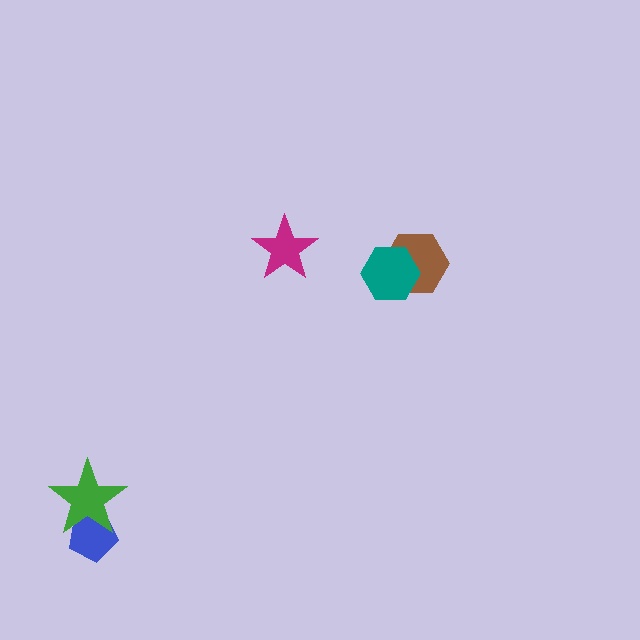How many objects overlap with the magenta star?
0 objects overlap with the magenta star.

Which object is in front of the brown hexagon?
The teal hexagon is in front of the brown hexagon.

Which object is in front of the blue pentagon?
The green star is in front of the blue pentagon.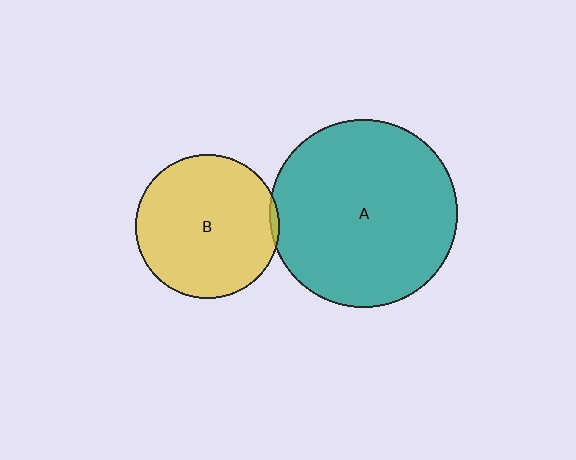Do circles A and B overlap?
Yes.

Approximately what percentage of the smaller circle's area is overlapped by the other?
Approximately 5%.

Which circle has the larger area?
Circle A (teal).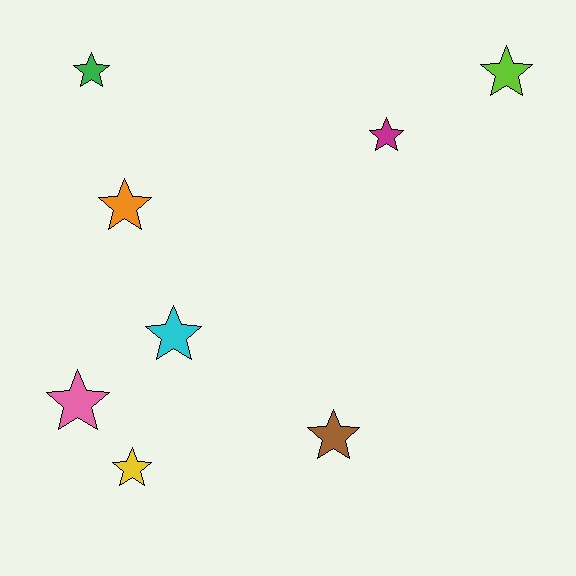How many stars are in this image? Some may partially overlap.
There are 8 stars.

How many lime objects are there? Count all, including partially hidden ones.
There is 1 lime object.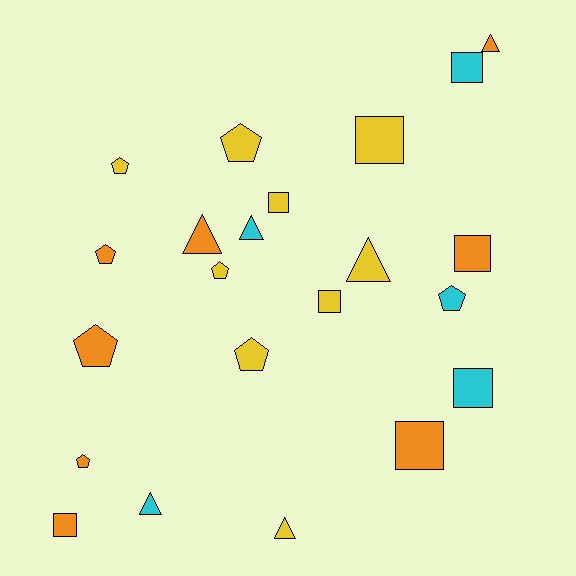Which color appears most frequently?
Yellow, with 9 objects.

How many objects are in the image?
There are 22 objects.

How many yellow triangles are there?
There are 2 yellow triangles.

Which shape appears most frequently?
Square, with 8 objects.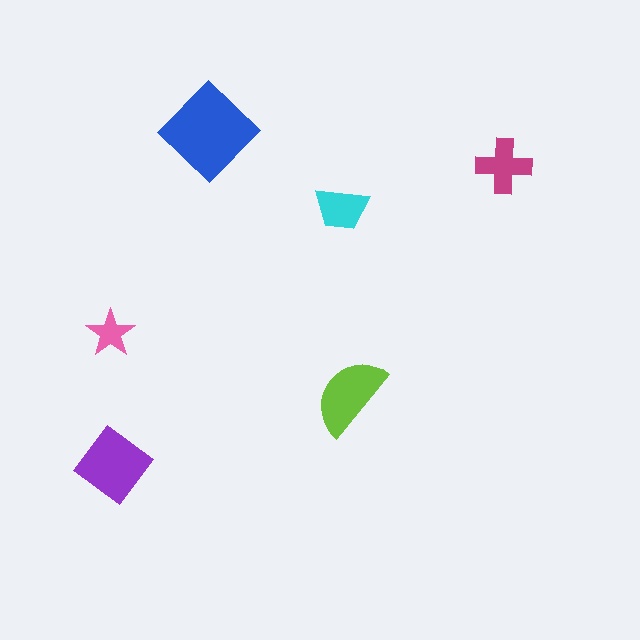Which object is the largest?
The blue diamond.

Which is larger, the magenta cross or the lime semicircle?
The lime semicircle.